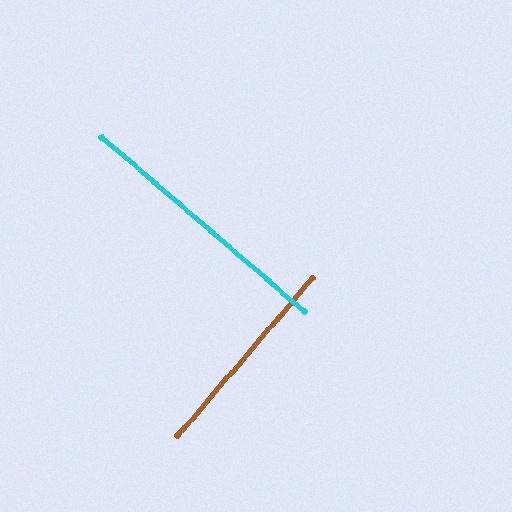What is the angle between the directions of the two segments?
Approximately 90 degrees.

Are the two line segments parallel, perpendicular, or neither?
Perpendicular — they meet at approximately 90°.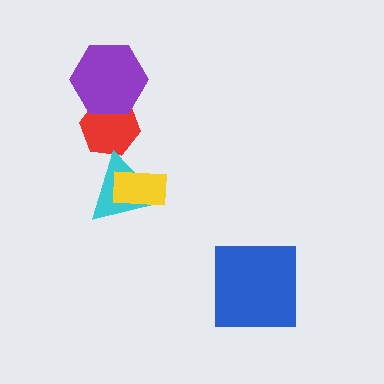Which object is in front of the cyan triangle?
The yellow rectangle is in front of the cyan triangle.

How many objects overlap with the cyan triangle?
1 object overlaps with the cyan triangle.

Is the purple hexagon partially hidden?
No, no other shape covers it.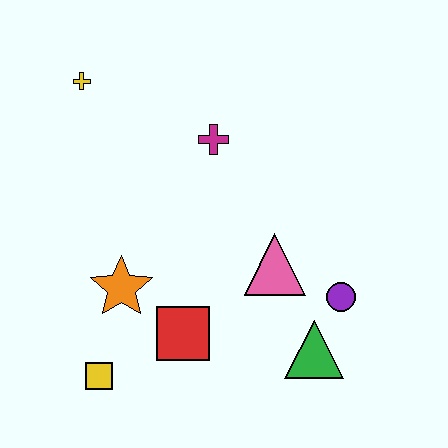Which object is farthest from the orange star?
The purple circle is farthest from the orange star.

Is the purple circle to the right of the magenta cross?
Yes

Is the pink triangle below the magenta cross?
Yes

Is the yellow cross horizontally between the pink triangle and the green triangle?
No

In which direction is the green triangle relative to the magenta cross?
The green triangle is below the magenta cross.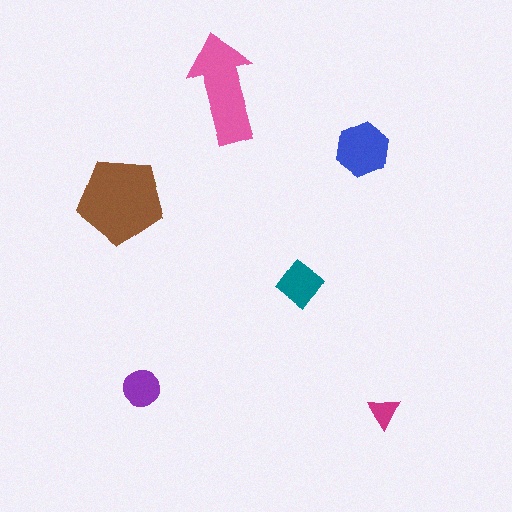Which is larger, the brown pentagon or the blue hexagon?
The brown pentagon.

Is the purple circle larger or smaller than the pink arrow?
Smaller.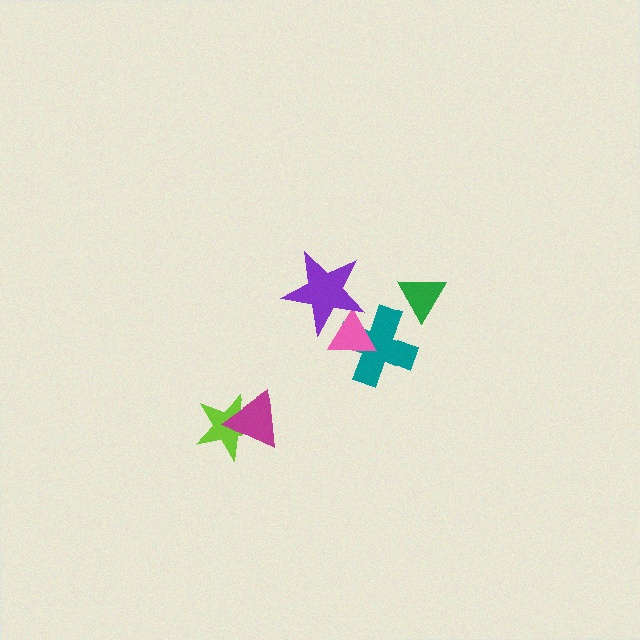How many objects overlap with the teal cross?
2 objects overlap with the teal cross.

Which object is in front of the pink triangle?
The purple star is in front of the pink triangle.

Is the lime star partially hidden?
Yes, it is partially covered by another shape.